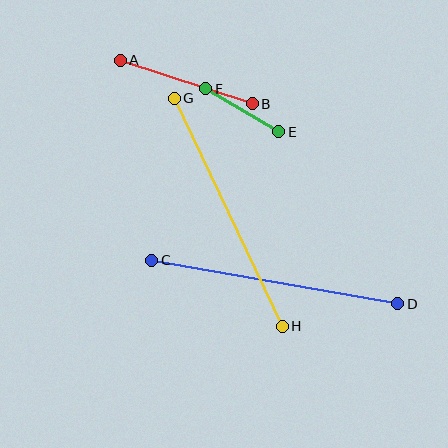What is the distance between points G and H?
The distance is approximately 252 pixels.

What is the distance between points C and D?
The distance is approximately 250 pixels.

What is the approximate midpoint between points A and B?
The midpoint is at approximately (186, 82) pixels.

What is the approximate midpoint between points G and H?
The midpoint is at approximately (228, 212) pixels.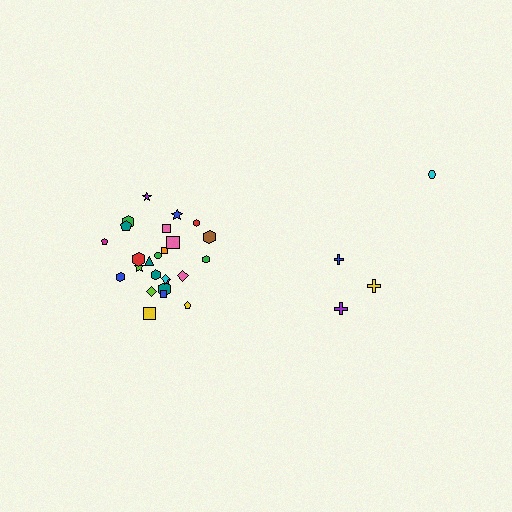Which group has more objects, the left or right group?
The left group.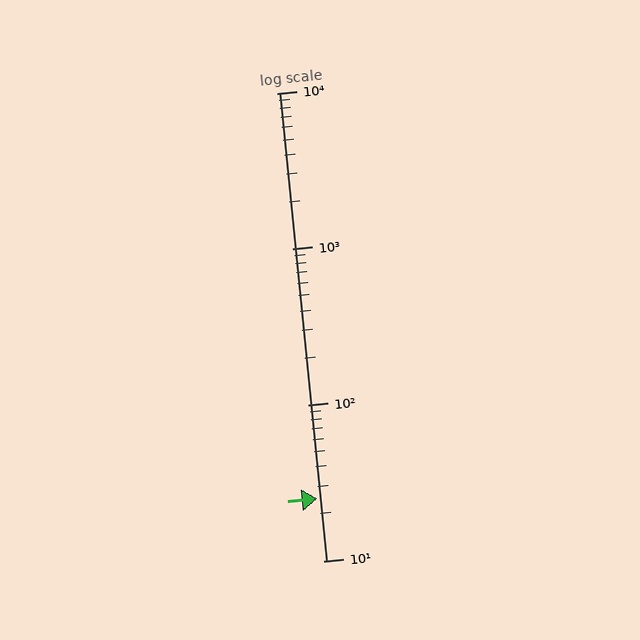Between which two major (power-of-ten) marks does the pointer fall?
The pointer is between 10 and 100.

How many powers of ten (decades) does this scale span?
The scale spans 3 decades, from 10 to 10000.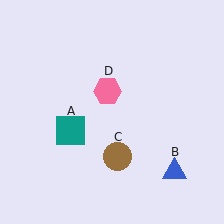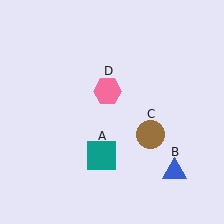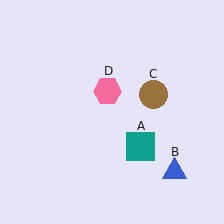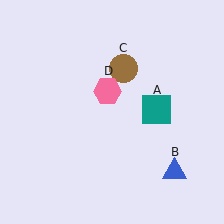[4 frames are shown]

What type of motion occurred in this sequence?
The teal square (object A), brown circle (object C) rotated counterclockwise around the center of the scene.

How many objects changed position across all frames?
2 objects changed position: teal square (object A), brown circle (object C).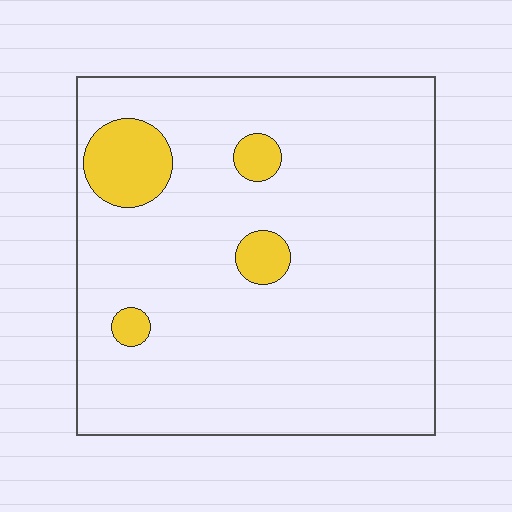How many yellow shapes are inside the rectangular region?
4.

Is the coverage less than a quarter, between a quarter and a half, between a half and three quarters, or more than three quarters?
Less than a quarter.